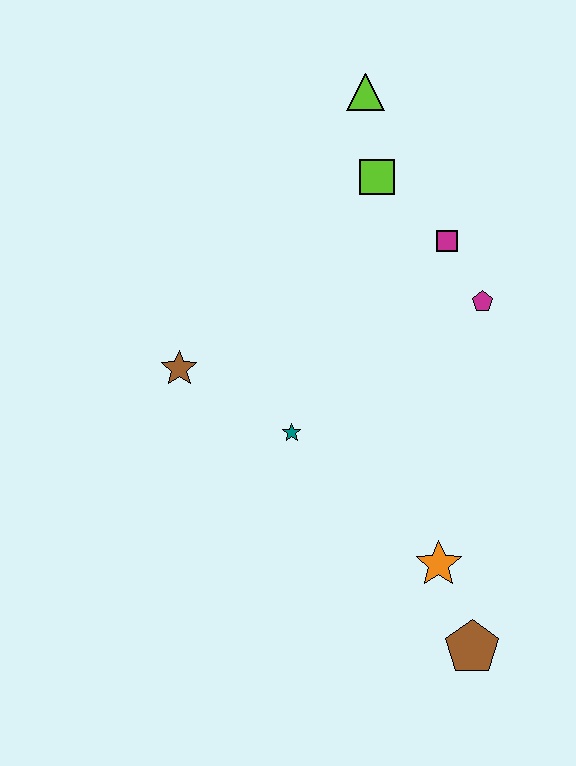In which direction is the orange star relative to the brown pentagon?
The orange star is above the brown pentagon.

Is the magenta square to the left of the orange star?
No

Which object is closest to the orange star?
The brown pentagon is closest to the orange star.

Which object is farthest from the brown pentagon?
The lime triangle is farthest from the brown pentagon.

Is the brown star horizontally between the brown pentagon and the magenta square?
No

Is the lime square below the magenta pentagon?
No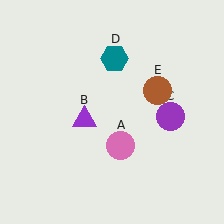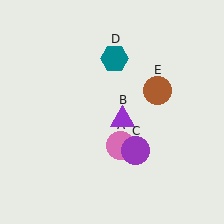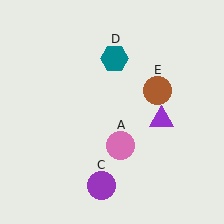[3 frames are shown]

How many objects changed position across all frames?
2 objects changed position: purple triangle (object B), purple circle (object C).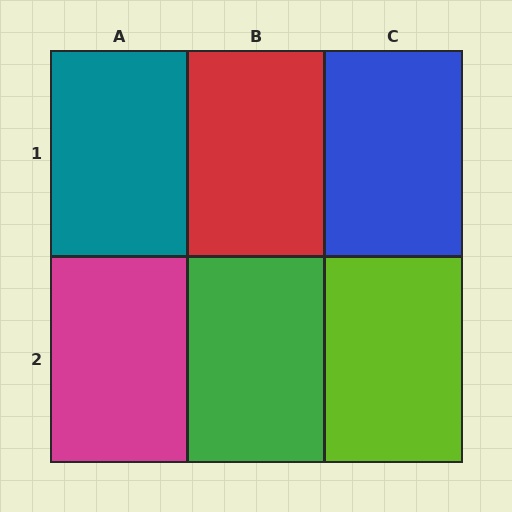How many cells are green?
1 cell is green.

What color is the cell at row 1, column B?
Red.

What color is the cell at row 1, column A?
Teal.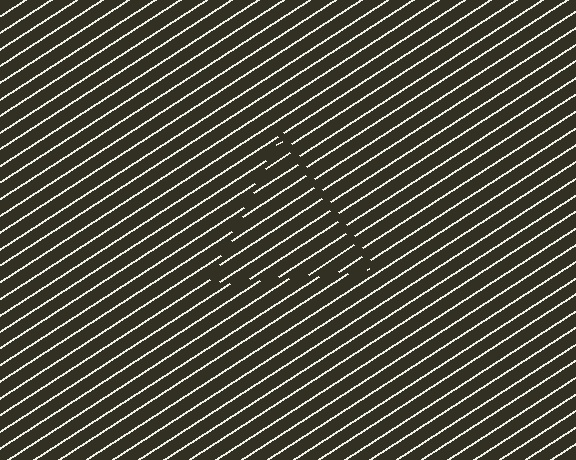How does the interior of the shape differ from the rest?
The interior of the shape contains the same grating, shifted by half a period — the contour is defined by the phase discontinuity where line-ends from the inner and outer gratings abut.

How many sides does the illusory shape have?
3 sides — the line-ends trace a triangle.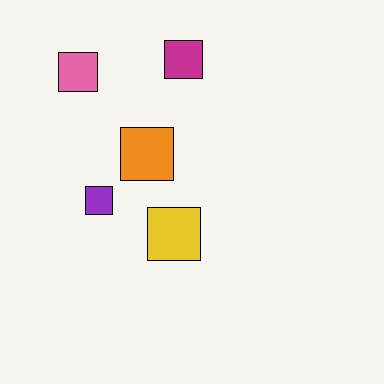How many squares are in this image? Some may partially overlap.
There are 5 squares.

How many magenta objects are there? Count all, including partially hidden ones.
There is 1 magenta object.